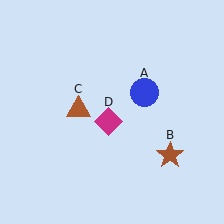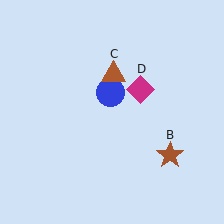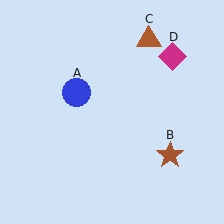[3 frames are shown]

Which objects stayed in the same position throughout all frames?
Brown star (object B) remained stationary.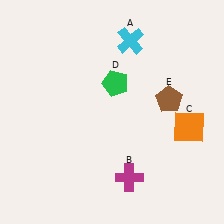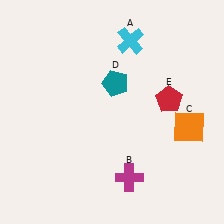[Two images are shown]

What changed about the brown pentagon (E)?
In Image 1, E is brown. In Image 2, it changed to red.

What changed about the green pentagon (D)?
In Image 1, D is green. In Image 2, it changed to teal.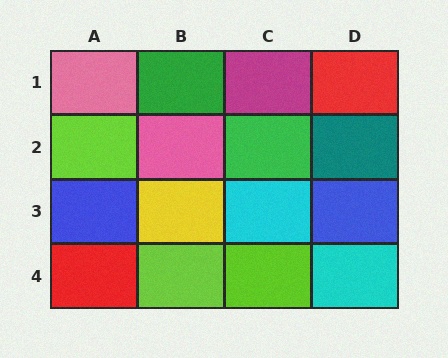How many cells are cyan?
2 cells are cyan.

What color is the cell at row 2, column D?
Teal.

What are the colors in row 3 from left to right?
Blue, yellow, cyan, blue.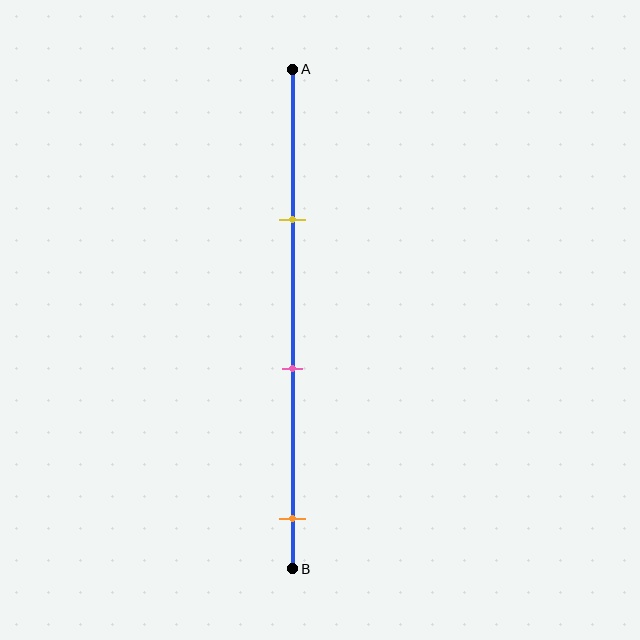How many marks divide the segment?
There are 3 marks dividing the segment.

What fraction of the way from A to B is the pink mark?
The pink mark is approximately 60% (0.6) of the way from A to B.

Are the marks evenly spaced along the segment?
Yes, the marks are approximately evenly spaced.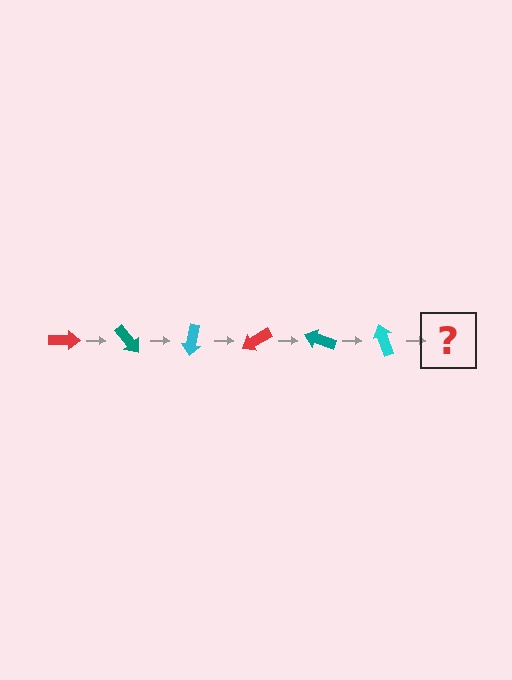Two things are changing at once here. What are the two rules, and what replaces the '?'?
The two rules are that it rotates 50 degrees each step and the color cycles through red, teal, and cyan. The '?' should be a red arrow, rotated 300 degrees from the start.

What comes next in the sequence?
The next element should be a red arrow, rotated 300 degrees from the start.